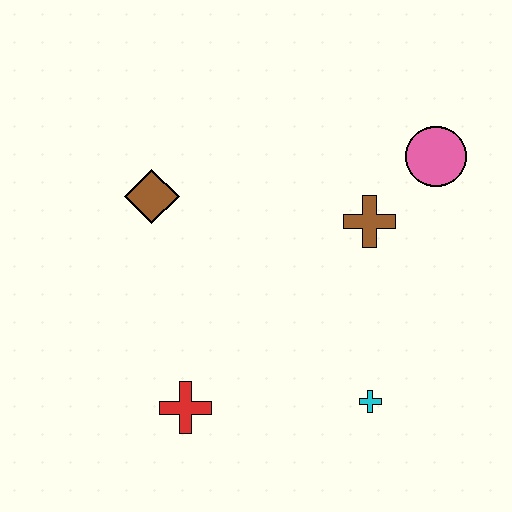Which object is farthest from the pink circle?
The red cross is farthest from the pink circle.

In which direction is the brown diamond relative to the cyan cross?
The brown diamond is to the left of the cyan cross.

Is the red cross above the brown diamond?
No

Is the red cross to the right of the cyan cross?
No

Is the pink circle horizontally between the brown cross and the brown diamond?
No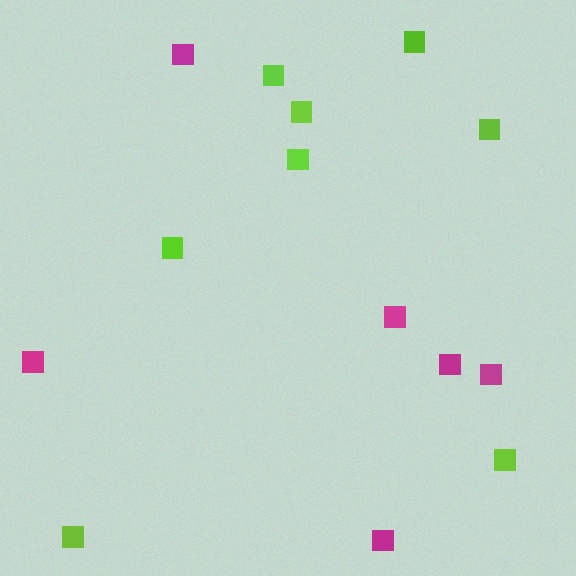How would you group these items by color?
There are 2 groups: one group of magenta squares (6) and one group of lime squares (8).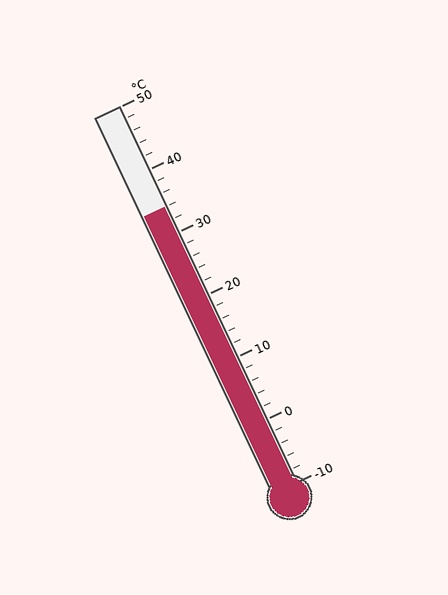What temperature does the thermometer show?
The thermometer shows approximately 34°C.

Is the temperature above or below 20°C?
The temperature is above 20°C.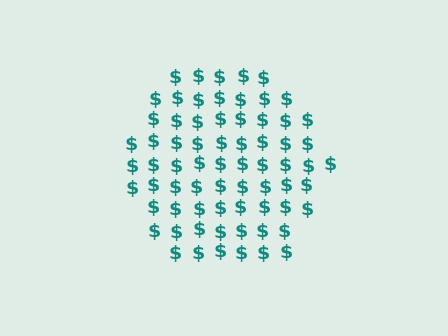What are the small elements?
The small elements are dollar signs.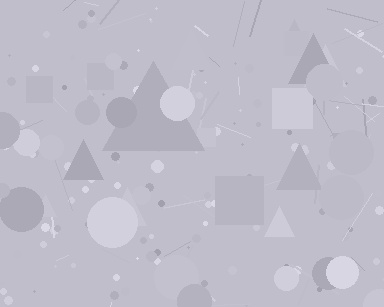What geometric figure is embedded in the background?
A triangle is embedded in the background.